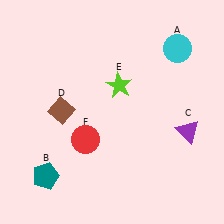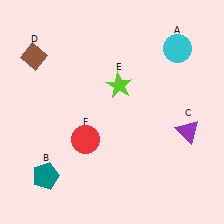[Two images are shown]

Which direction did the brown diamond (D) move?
The brown diamond (D) moved up.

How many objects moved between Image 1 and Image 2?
1 object moved between the two images.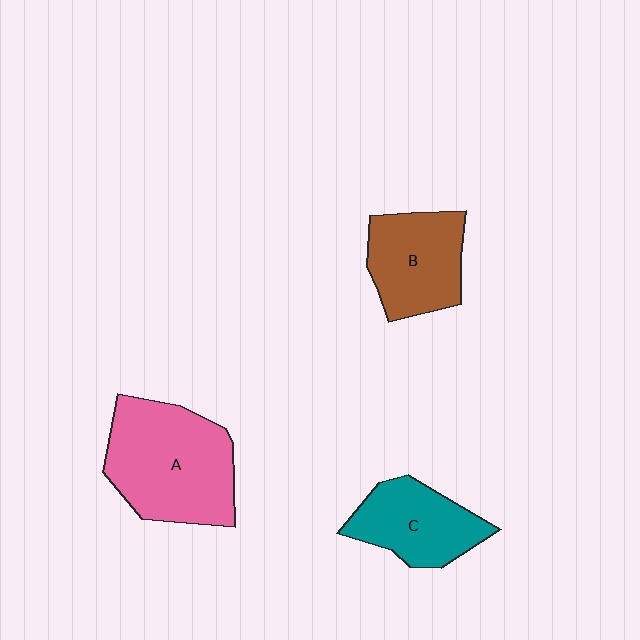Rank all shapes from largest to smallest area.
From largest to smallest: A (pink), B (brown), C (teal).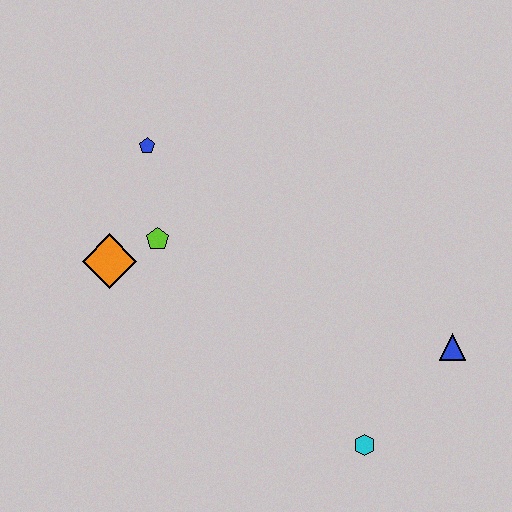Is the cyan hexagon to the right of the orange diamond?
Yes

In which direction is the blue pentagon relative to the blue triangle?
The blue pentagon is to the left of the blue triangle.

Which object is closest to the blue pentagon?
The lime pentagon is closest to the blue pentagon.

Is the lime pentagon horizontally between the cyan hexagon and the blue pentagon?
Yes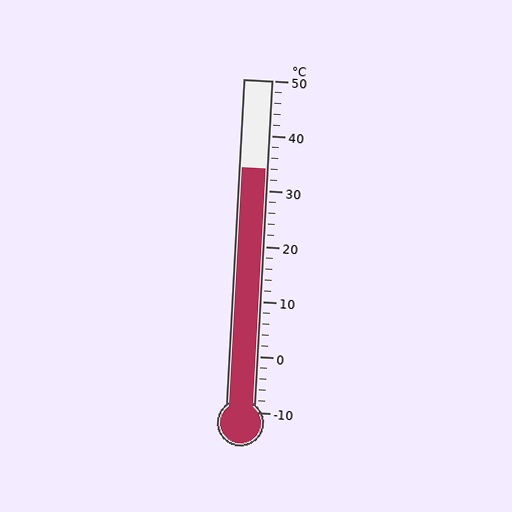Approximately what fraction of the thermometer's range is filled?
The thermometer is filled to approximately 75% of its range.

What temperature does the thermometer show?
The thermometer shows approximately 34°C.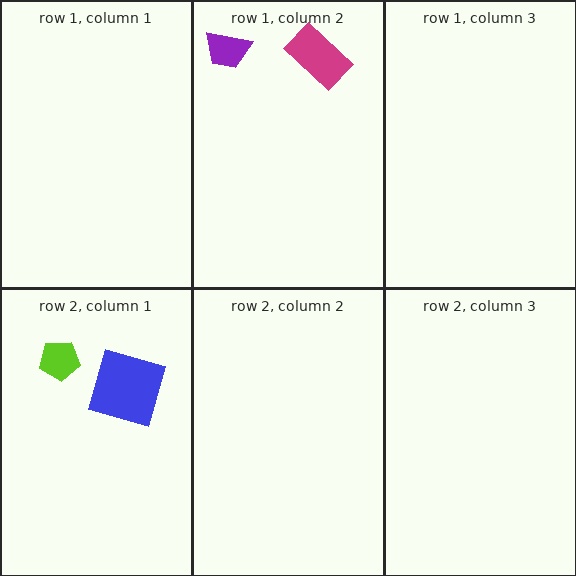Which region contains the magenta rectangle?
The row 1, column 2 region.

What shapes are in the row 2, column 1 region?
The lime pentagon, the blue square.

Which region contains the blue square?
The row 2, column 1 region.